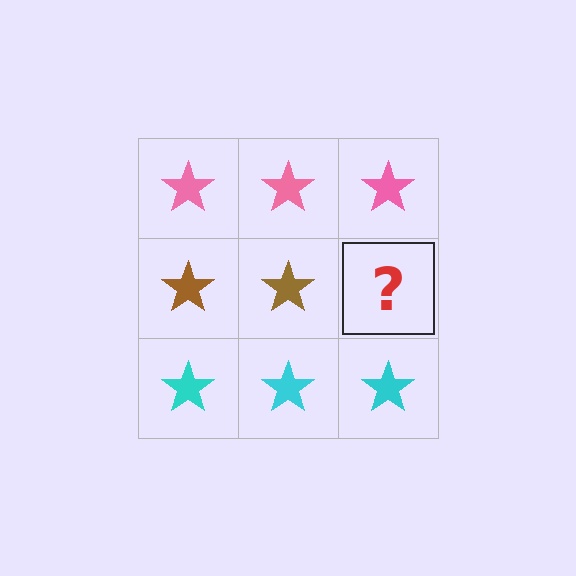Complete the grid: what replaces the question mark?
The question mark should be replaced with a brown star.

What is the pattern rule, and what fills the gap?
The rule is that each row has a consistent color. The gap should be filled with a brown star.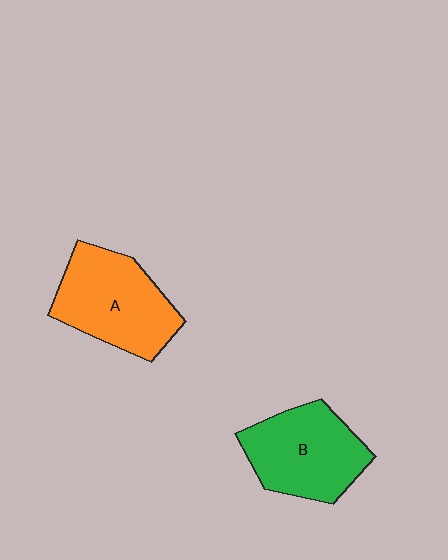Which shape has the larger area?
Shape A (orange).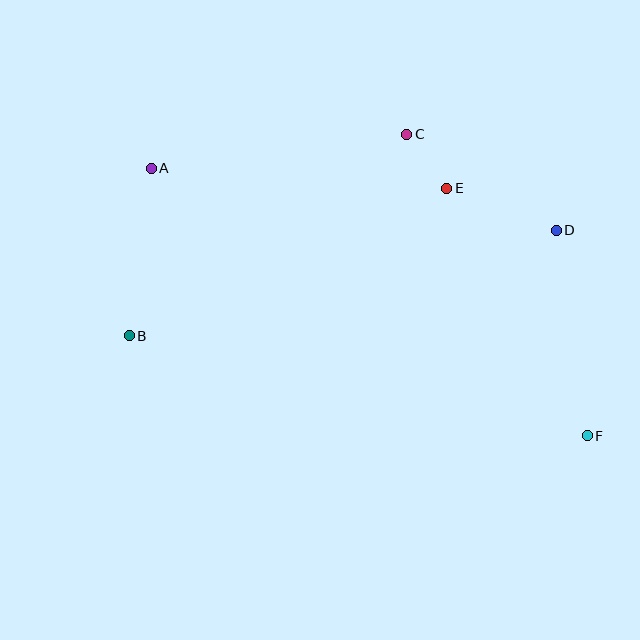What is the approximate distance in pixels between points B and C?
The distance between B and C is approximately 343 pixels.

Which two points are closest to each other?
Points C and E are closest to each other.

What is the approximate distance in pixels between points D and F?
The distance between D and F is approximately 208 pixels.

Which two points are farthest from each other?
Points A and F are farthest from each other.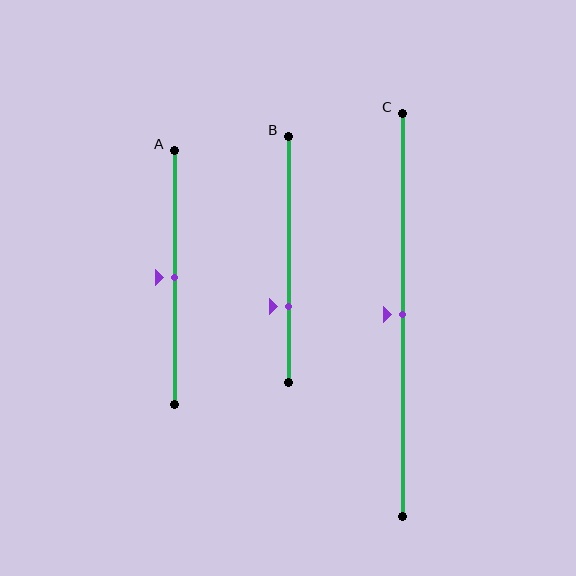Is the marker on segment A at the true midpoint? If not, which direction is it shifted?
Yes, the marker on segment A is at the true midpoint.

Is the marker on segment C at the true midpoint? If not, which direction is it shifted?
Yes, the marker on segment C is at the true midpoint.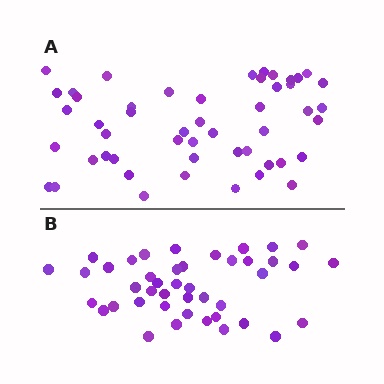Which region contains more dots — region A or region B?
Region A (the top region) has more dots.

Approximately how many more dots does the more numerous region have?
Region A has roughly 8 or so more dots than region B.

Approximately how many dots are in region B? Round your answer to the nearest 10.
About 40 dots. (The exact count is 43, which rounds to 40.)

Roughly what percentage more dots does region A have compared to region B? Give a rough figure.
About 15% more.